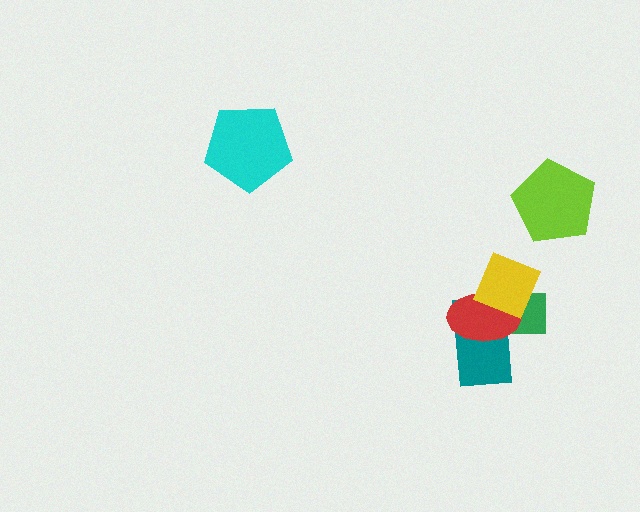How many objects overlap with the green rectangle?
3 objects overlap with the green rectangle.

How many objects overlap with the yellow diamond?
3 objects overlap with the yellow diamond.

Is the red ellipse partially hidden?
Yes, it is partially covered by another shape.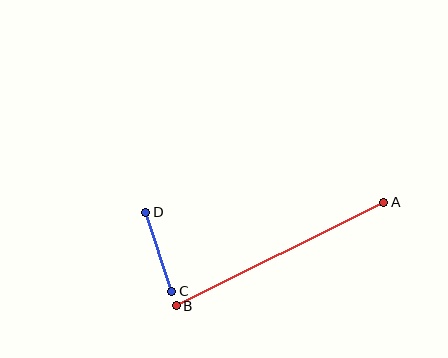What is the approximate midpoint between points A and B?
The midpoint is at approximately (280, 254) pixels.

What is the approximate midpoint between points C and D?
The midpoint is at approximately (159, 252) pixels.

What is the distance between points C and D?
The distance is approximately 83 pixels.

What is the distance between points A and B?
The distance is approximately 232 pixels.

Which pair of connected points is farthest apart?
Points A and B are farthest apart.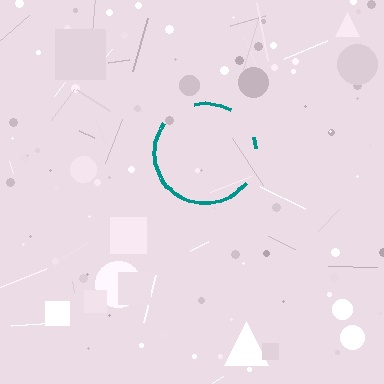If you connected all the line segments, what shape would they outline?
They would outline a circle.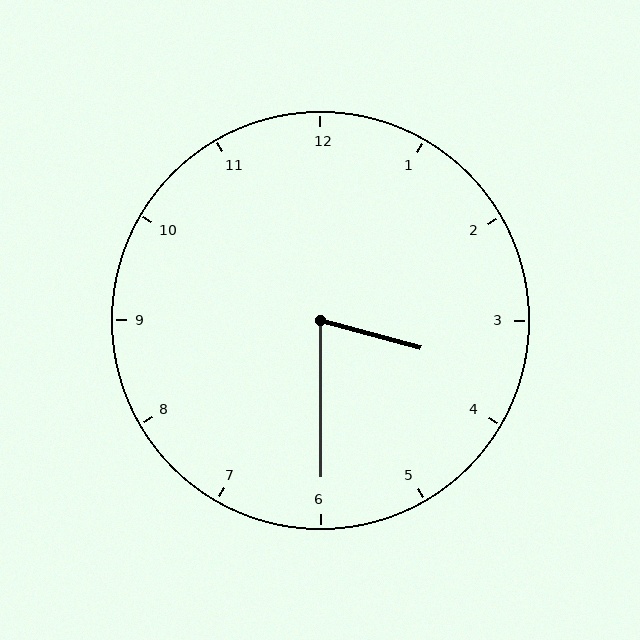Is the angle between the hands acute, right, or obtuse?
It is acute.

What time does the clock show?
3:30.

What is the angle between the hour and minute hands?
Approximately 75 degrees.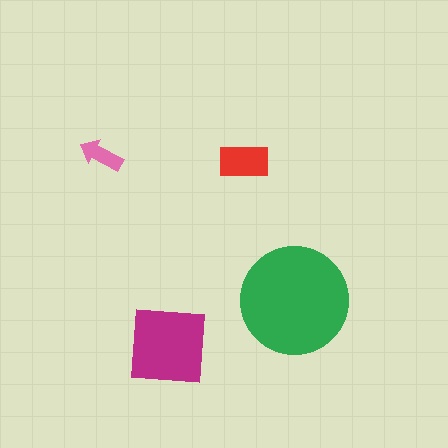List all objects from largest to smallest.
The green circle, the magenta square, the red rectangle, the pink arrow.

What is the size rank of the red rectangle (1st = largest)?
3rd.